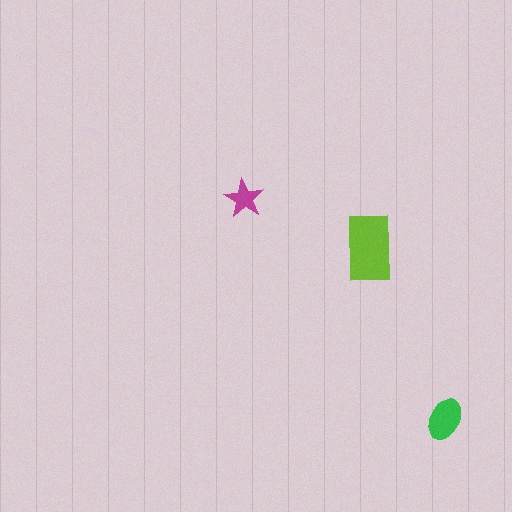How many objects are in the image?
There are 3 objects in the image.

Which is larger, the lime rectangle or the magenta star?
The lime rectangle.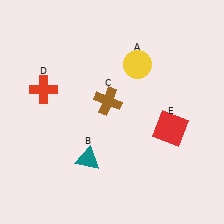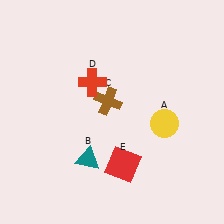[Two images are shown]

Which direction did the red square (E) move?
The red square (E) moved left.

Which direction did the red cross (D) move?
The red cross (D) moved right.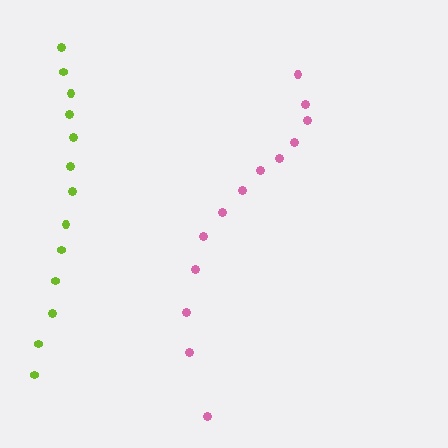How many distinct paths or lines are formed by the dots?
There are 2 distinct paths.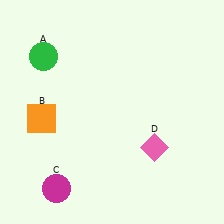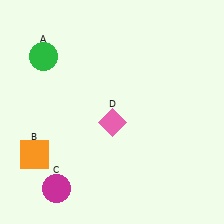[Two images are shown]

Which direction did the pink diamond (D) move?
The pink diamond (D) moved left.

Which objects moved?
The objects that moved are: the orange square (B), the pink diamond (D).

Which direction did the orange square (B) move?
The orange square (B) moved down.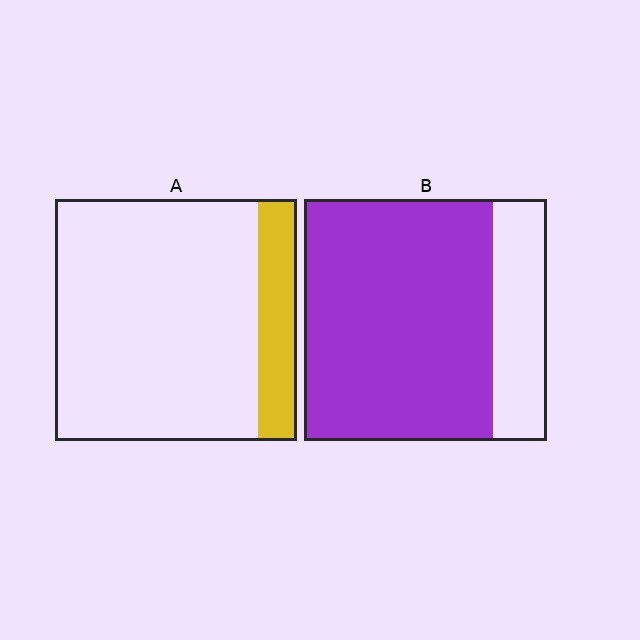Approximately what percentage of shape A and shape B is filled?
A is approximately 15% and B is approximately 80%.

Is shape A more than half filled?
No.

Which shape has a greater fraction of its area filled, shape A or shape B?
Shape B.